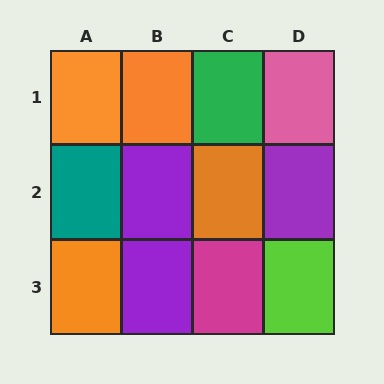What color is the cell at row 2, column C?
Orange.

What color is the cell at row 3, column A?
Orange.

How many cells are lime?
1 cell is lime.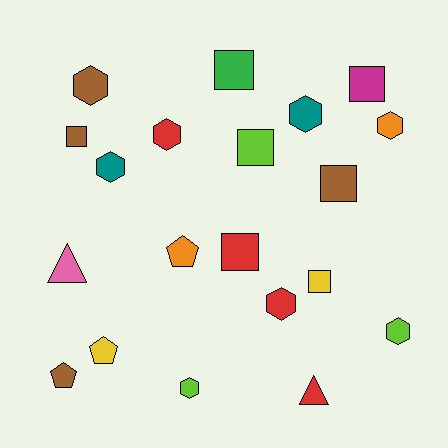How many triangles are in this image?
There are 2 triangles.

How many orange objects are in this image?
There are 2 orange objects.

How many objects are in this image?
There are 20 objects.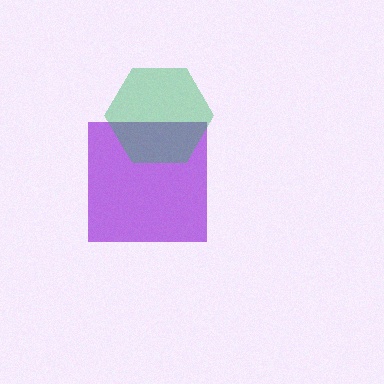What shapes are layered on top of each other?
The layered shapes are: a purple square, a green hexagon.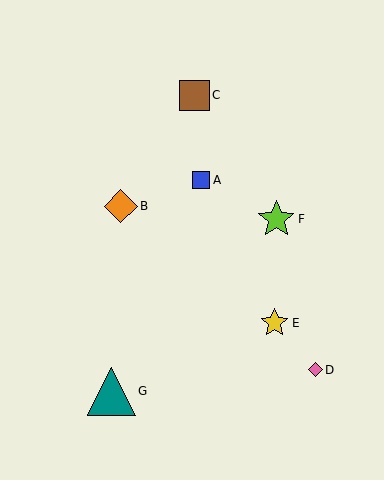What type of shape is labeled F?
Shape F is a lime star.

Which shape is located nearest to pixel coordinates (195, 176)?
The blue square (labeled A) at (201, 180) is nearest to that location.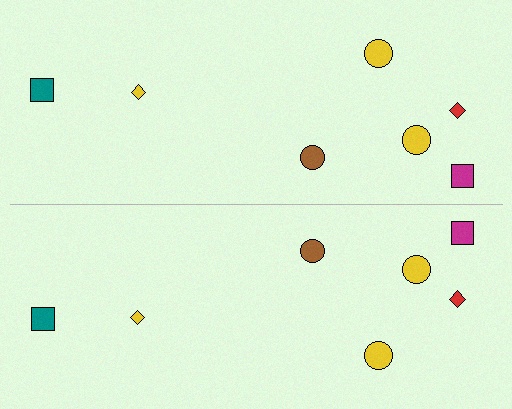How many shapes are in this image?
There are 14 shapes in this image.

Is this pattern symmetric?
Yes, this pattern has bilateral (reflection) symmetry.